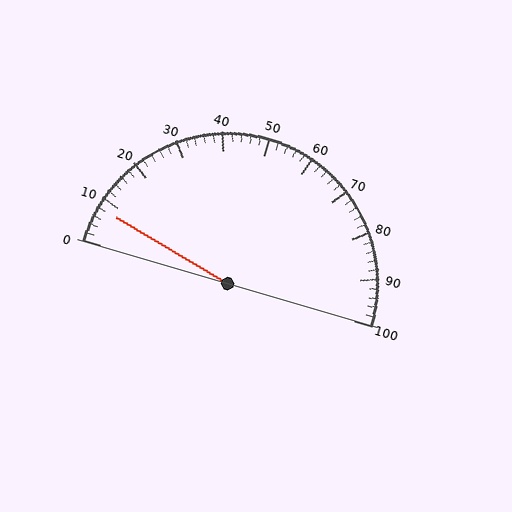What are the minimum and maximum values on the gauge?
The gauge ranges from 0 to 100.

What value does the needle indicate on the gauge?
The needle indicates approximately 8.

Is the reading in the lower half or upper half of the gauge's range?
The reading is in the lower half of the range (0 to 100).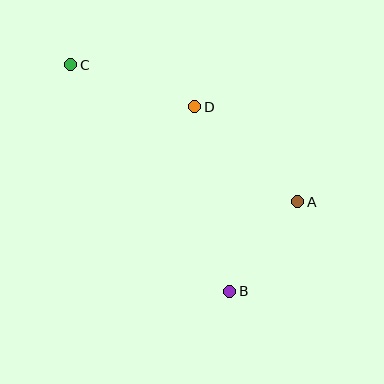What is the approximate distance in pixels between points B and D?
The distance between B and D is approximately 188 pixels.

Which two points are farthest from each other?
Points B and C are farthest from each other.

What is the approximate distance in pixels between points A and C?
The distance between A and C is approximately 265 pixels.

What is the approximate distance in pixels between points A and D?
The distance between A and D is approximately 140 pixels.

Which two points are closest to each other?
Points A and B are closest to each other.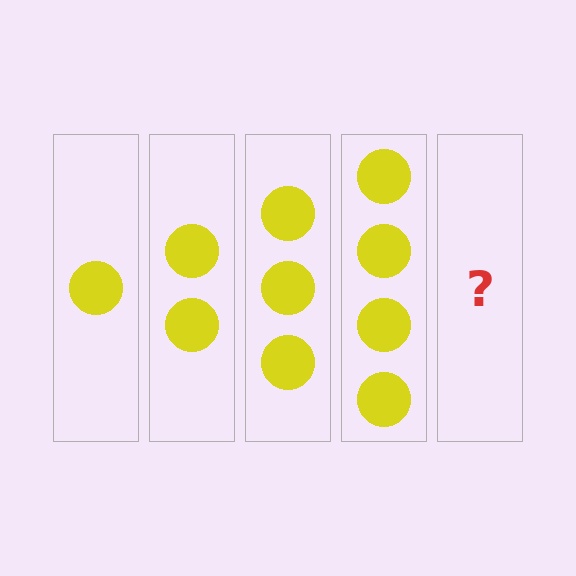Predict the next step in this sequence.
The next step is 5 circles.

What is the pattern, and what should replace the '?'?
The pattern is that each step adds one more circle. The '?' should be 5 circles.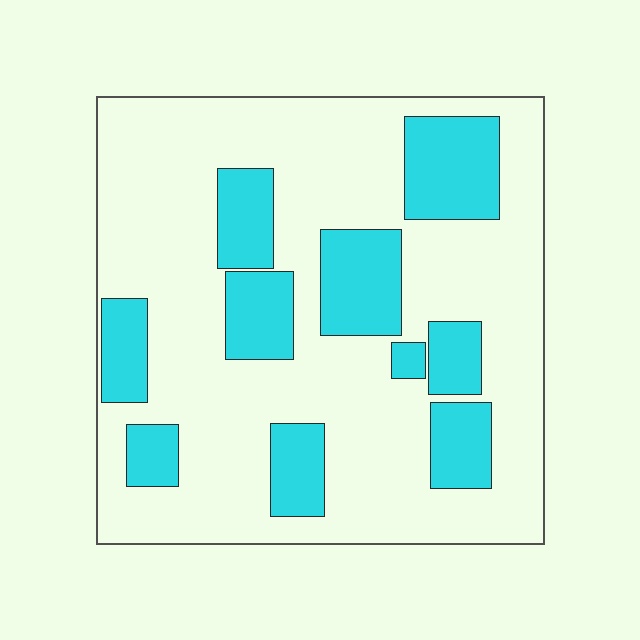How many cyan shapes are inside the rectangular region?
10.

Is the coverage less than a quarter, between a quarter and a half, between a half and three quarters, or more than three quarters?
Between a quarter and a half.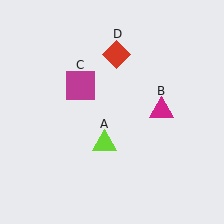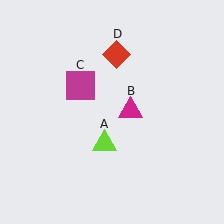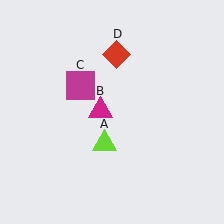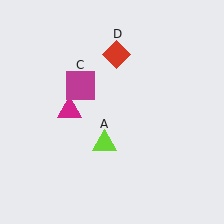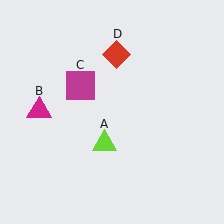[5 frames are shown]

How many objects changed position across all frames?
1 object changed position: magenta triangle (object B).